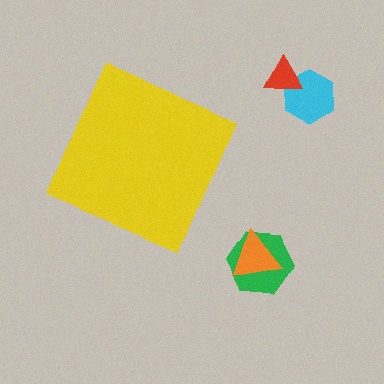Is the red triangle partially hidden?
No, the red triangle is fully visible.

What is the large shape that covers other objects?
A yellow diamond.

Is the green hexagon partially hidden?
No, the green hexagon is fully visible.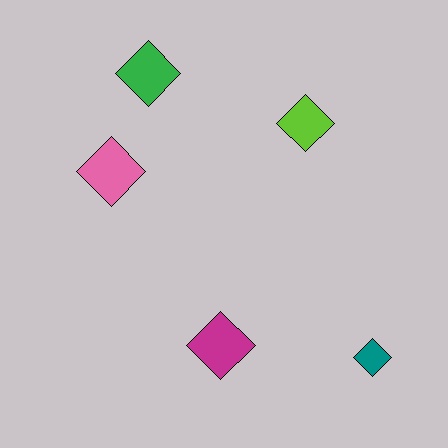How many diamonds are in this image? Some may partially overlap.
There are 5 diamonds.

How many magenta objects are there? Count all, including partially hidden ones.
There is 1 magenta object.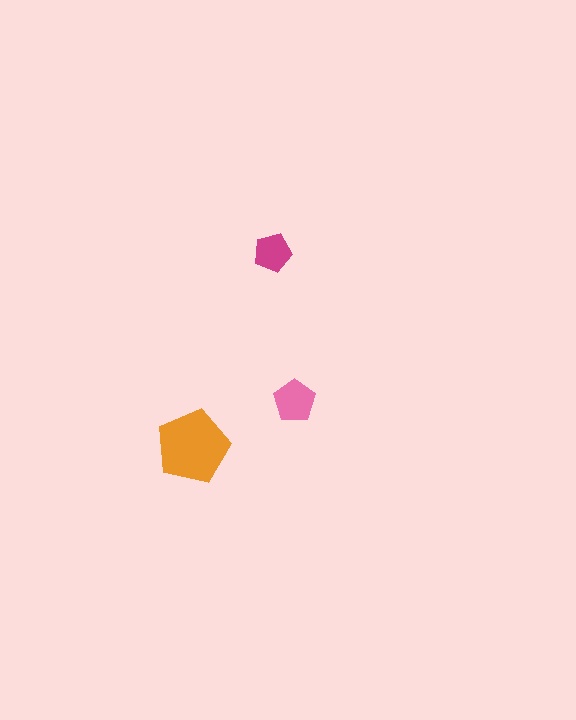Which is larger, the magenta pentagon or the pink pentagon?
The pink one.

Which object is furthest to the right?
The pink pentagon is rightmost.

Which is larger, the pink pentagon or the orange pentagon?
The orange one.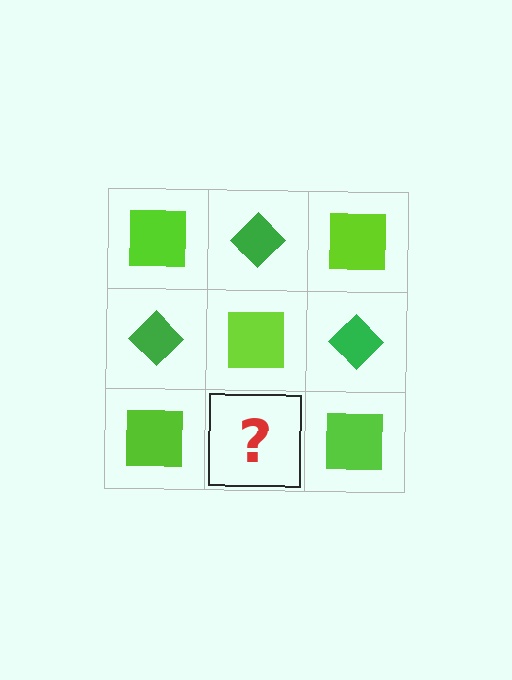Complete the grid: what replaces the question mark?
The question mark should be replaced with a green diamond.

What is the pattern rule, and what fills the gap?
The rule is that it alternates lime square and green diamond in a checkerboard pattern. The gap should be filled with a green diamond.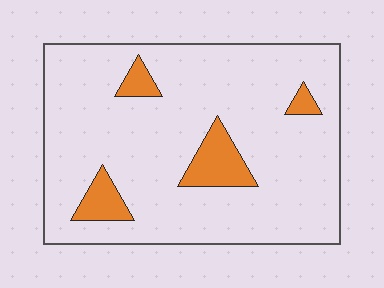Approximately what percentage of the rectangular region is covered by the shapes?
Approximately 10%.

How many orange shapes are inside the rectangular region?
4.